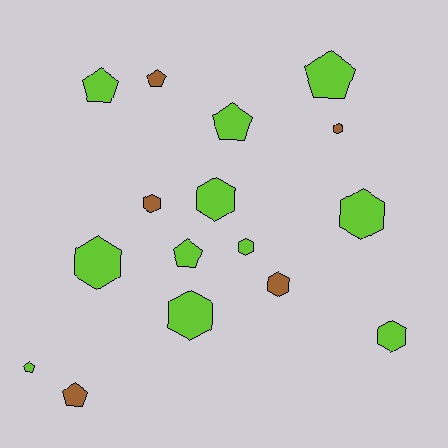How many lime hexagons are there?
There are 6 lime hexagons.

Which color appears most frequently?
Lime, with 11 objects.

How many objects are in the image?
There are 16 objects.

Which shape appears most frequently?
Hexagon, with 9 objects.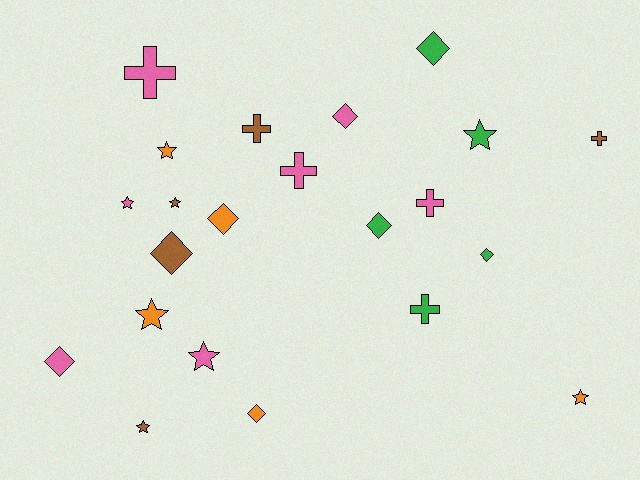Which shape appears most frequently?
Diamond, with 8 objects.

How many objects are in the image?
There are 22 objects.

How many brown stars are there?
There are 2 brown stars.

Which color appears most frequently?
Pink, with 7 objects.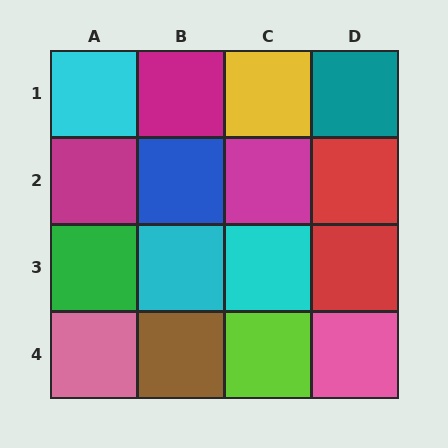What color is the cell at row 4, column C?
Lime.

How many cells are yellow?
1 cell is yellow.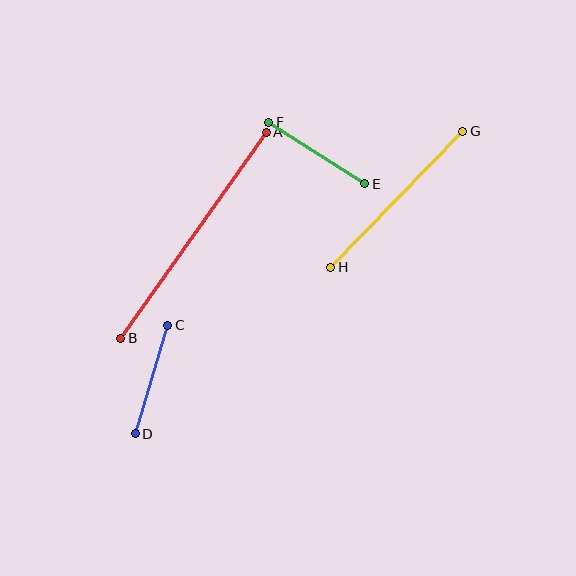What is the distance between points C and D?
The distance is approximately 113 pixels.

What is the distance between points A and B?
The distance is approximately 252 pixels.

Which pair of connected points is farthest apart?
Points A and B are farthest apart.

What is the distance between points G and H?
The distance is approximately 190 pixels.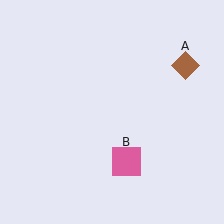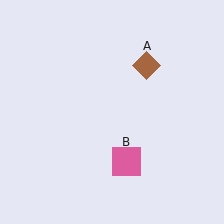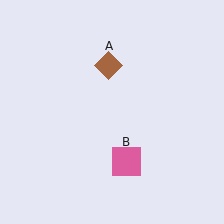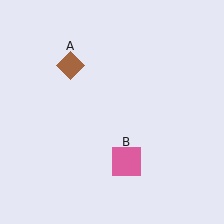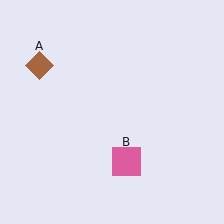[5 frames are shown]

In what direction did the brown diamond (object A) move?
The brown diamond (object A) moved left.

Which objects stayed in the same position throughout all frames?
Pink square (object B) remained stationary.